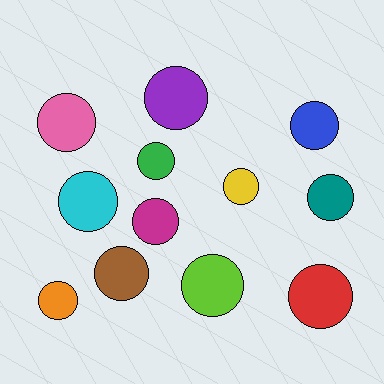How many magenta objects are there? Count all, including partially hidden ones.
There is 1 magenta object.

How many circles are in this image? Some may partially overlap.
There are 12 circles.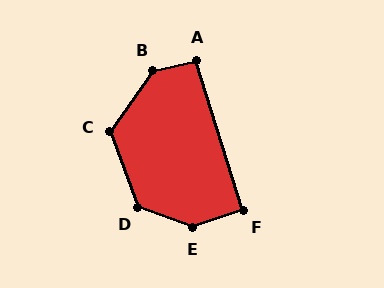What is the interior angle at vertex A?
Approximately 95 degrees (approximately right).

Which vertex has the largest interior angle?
E, at approximately 141 degrees.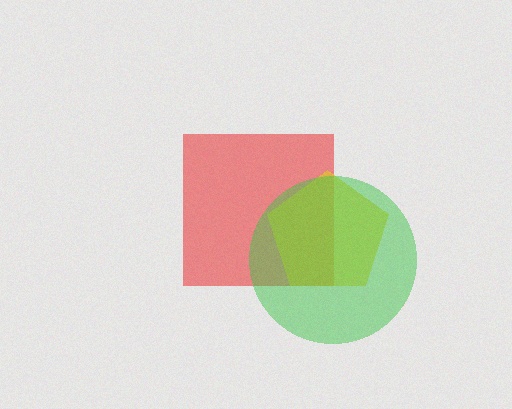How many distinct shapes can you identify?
There are 3 distinct shapes: a red square, a yellow pentagon, a green circle.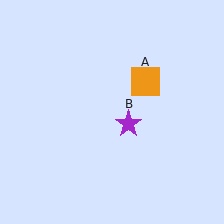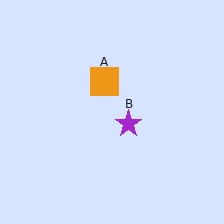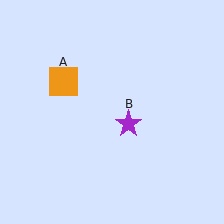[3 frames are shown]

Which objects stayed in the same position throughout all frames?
Purple star (object B) remained stationary.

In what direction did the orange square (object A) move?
The orange square (object A) moved left.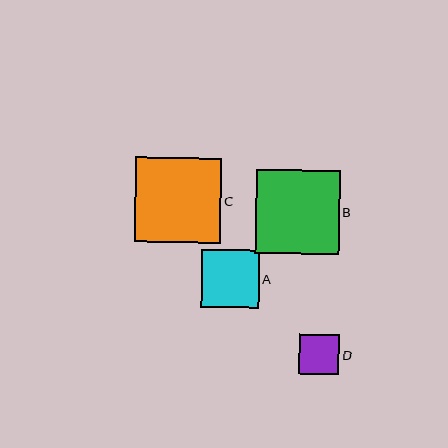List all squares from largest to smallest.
From largest to smallest: C, B, A, D.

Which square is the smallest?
Square D is the smallest with a size of approximately 40 pixels.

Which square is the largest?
Square C is the largest with a size of approximately 86 pixels.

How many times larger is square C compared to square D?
Square C is approximately 2.2 times the size of square D.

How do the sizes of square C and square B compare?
Square C and square B are approximately the same size.